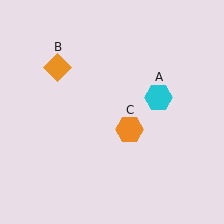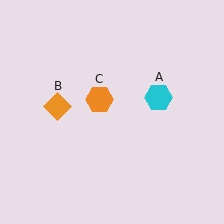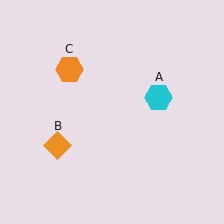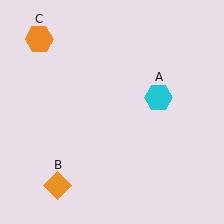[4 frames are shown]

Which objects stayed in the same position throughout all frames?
Cyan hexagon (object A) remained stationary.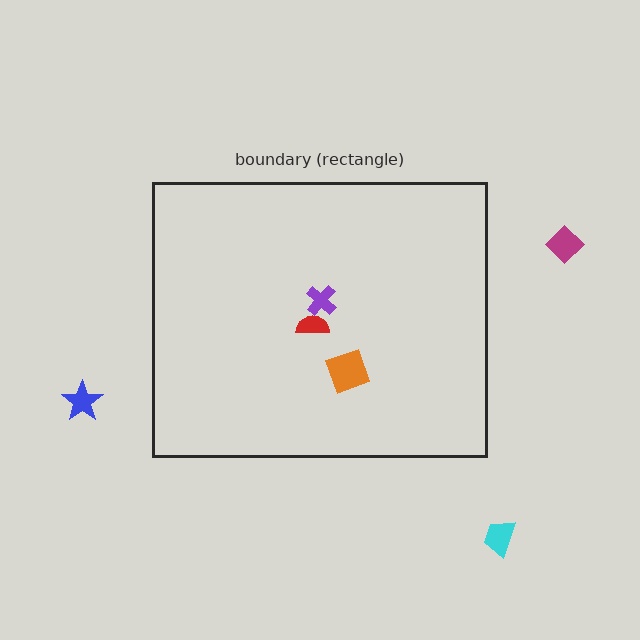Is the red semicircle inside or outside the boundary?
Inside.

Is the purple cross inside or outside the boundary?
Inside.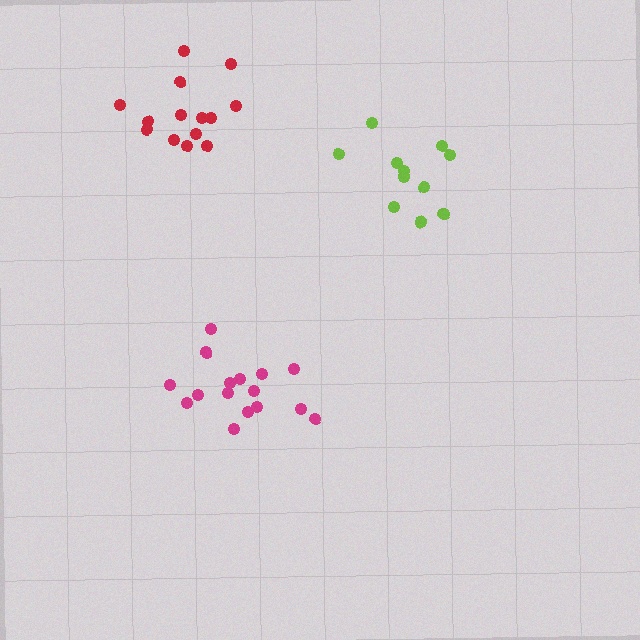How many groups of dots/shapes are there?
There are 3 groups.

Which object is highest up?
The red cluster is topmost.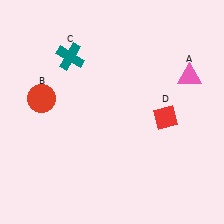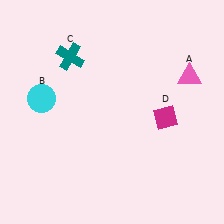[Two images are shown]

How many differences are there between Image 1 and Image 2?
There are 2 differences between the two images.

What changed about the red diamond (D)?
In Image 1, D is red. In Image 2, it changed to magenta.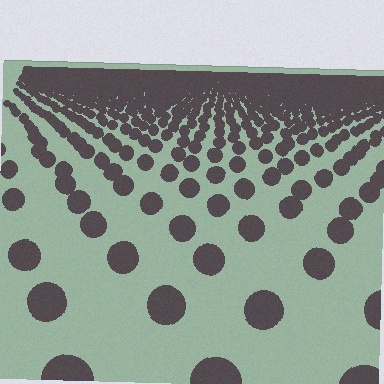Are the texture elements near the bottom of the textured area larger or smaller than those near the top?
Larger. Near the bottom, elements are closer to the viewer and appear at a bigger on-screen size.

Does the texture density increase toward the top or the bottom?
Density increases toward the top.